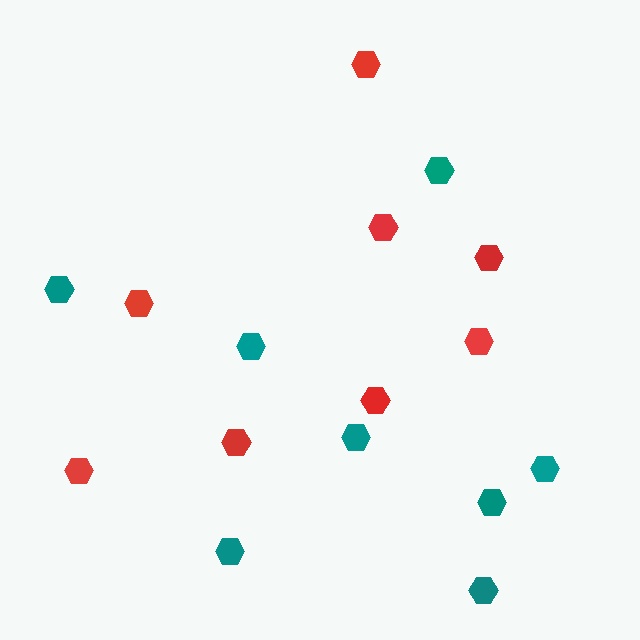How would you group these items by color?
There are 2 groups: one group of red hexagons (8) and one group of teal hexagons (8).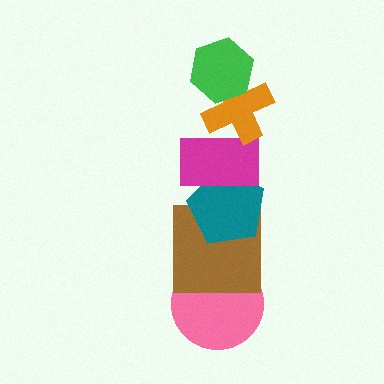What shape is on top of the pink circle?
The brown square is on top of the pink circle.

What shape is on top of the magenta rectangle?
The orange cross is on top of the magenta rectangle.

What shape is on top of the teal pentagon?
The magenta rectangle is on top of the teal pentagon.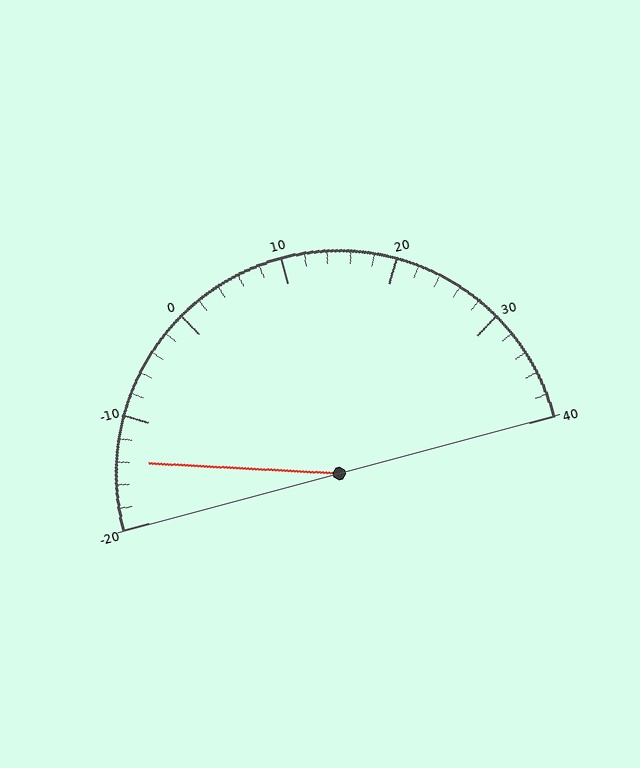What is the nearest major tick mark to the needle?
The nearest major tick mark is -10.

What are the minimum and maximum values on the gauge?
The gauge ranges from -20 to 40.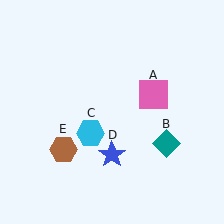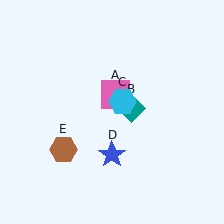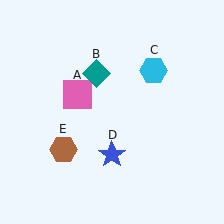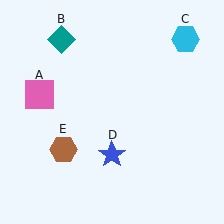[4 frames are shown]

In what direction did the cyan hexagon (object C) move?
The cyan hexagon (object C) moved up and to the right.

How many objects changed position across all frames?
3 objects changed position: pink square (object A), teal diamond (object B), cyan hexagon (object C).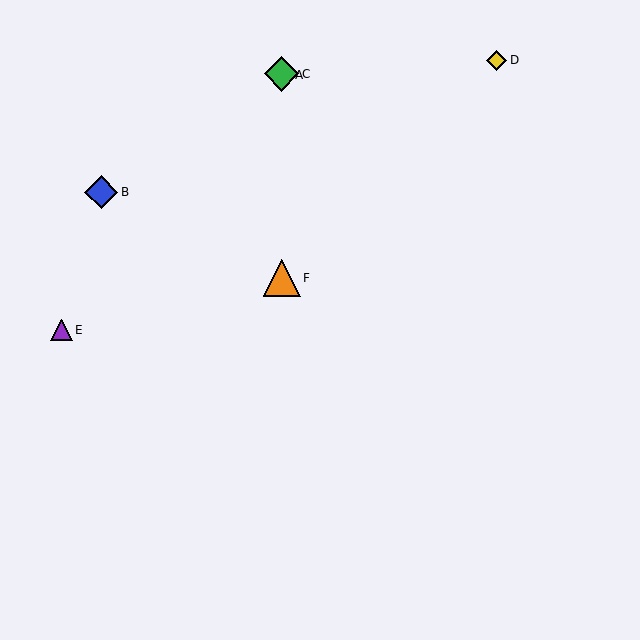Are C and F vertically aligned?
Yes, both are at x≈282.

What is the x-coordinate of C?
Object C is at x≈282.